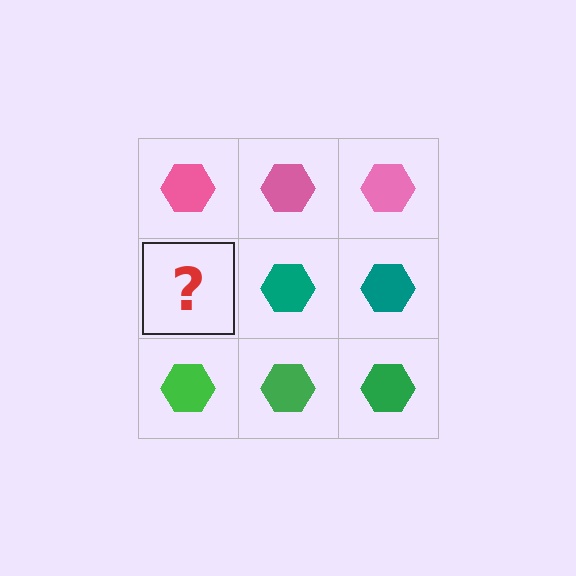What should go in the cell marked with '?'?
The missing cell should contain a teal hexagon.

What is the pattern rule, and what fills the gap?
The rule is that each row has a consistent color. The gap should be filled with a teal hexagon.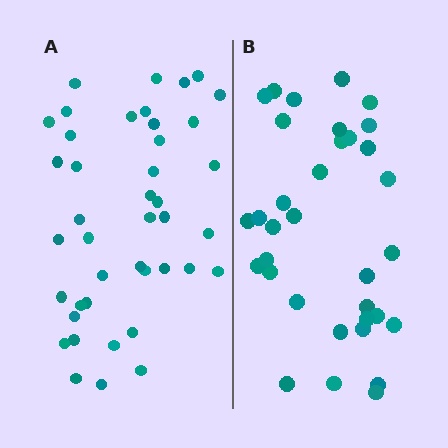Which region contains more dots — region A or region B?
Region A (the left region) has more dots.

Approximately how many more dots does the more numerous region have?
Region A has roughly 8 or so more dots than region B.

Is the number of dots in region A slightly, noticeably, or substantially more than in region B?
Region A has only slightly more — the two regions are fairly close. The ratio is roughly 1.2 to 1.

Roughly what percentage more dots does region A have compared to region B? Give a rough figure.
About 25% more.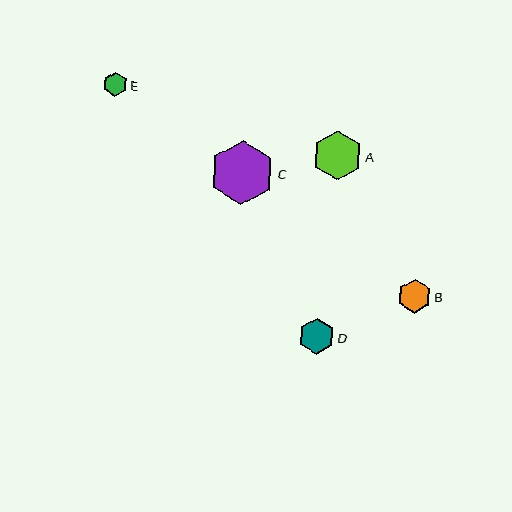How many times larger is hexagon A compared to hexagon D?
Hexagon A is approximately 1.4 times the size of hexagon D.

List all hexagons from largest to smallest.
From largest to smallest: C, A, D, B, E.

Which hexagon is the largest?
Hexagon C is the largest with a size of approximately 64 pixels.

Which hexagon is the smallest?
Hexagon E is the smallest with a size of approximately 24 pixels.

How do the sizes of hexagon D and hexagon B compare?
Hexagon D and hexagon B are approximately the same size.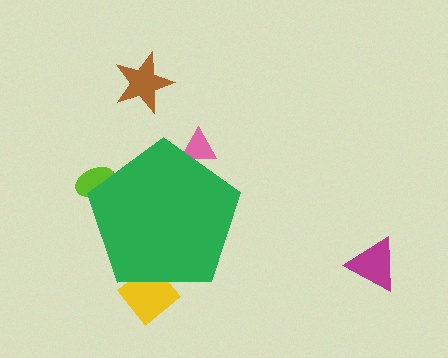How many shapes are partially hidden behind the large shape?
3 shapes are partially hidden.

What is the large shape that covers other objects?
A green pentagon.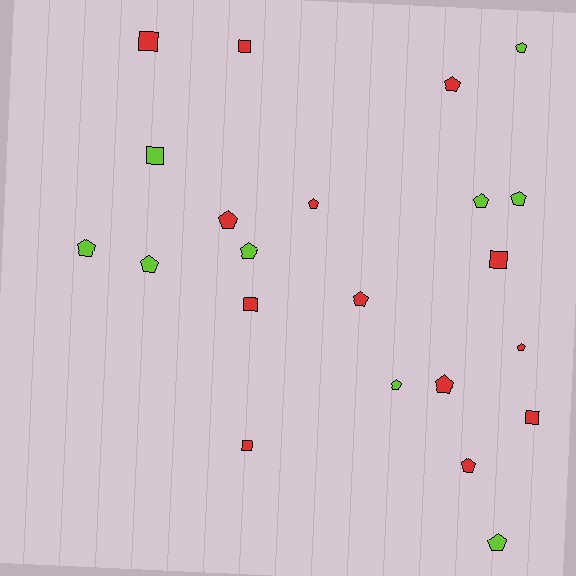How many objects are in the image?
There are 22 objects.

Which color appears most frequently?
Red, with 13 objects.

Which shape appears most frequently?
Pentagon, with 15 objects.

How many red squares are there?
There are 6 red squares.